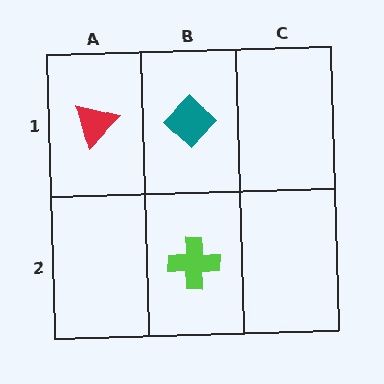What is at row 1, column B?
A teal diamond.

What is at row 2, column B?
A lime cross.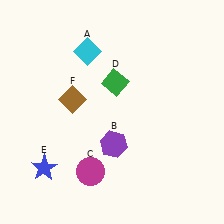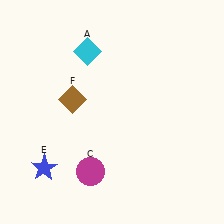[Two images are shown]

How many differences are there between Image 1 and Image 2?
There are 2 differences between the two images.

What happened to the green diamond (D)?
The green diamond (D) was removed in Image 2. It was in the top-right area of Image 1.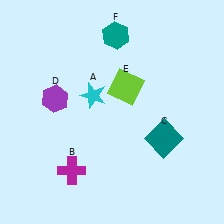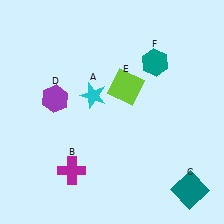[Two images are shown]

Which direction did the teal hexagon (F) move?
The teal hexagon (F) moved right.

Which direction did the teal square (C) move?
The teal square (C) moved down.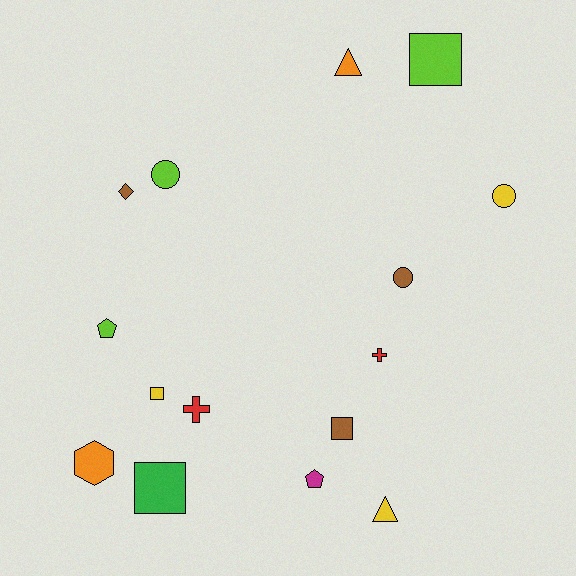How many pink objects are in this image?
There are no pink objects.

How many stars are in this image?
There are no stars.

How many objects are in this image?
There are 15 objects.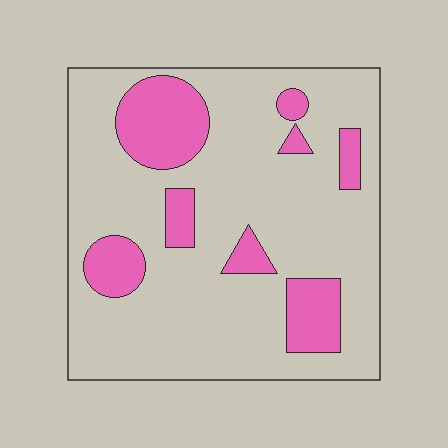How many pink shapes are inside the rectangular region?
8.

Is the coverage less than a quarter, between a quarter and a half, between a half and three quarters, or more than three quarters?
Less than a quarter.